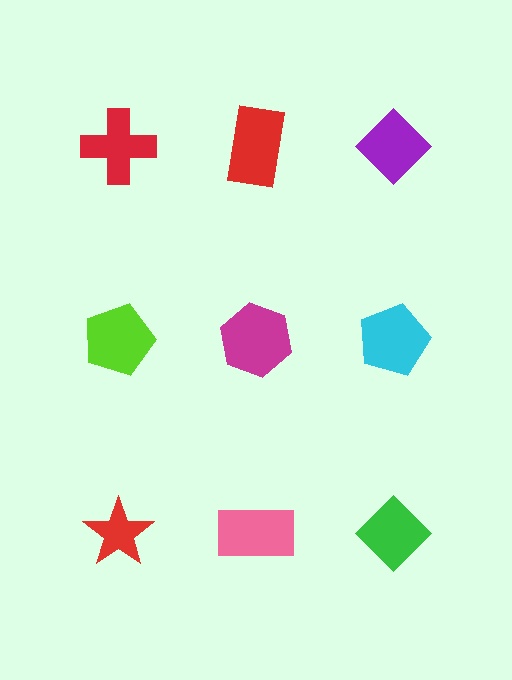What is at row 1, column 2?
A red rectangle.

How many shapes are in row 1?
3 shapes.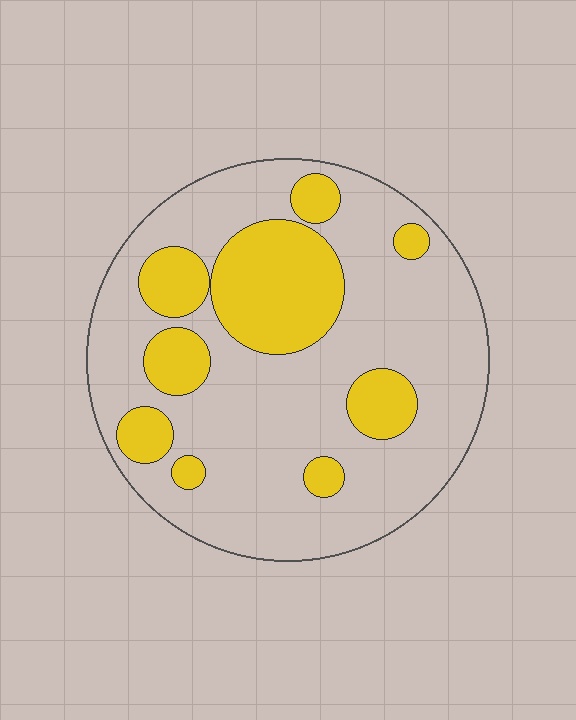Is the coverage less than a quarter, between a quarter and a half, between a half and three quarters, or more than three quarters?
Between a quarter and a half.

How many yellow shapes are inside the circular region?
9.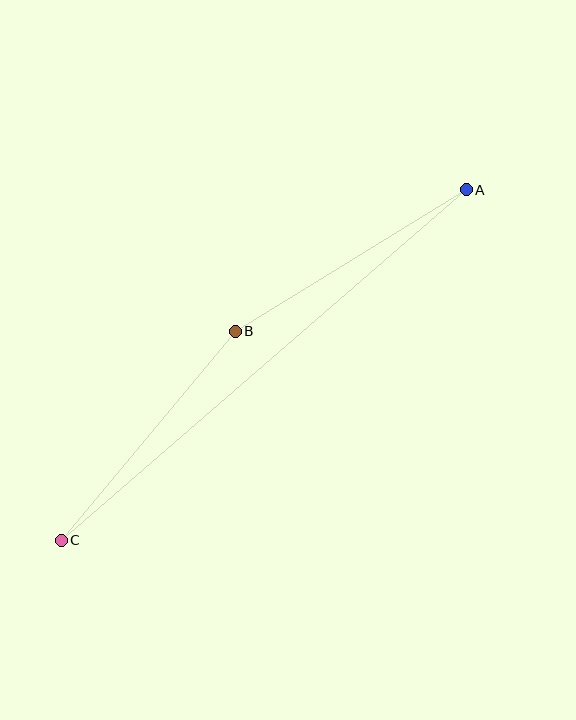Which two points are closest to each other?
Points A and B are closest to each other.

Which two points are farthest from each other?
Points A and C are farthest from each other.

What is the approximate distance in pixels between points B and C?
The distance between B and C is approximately 272 pixels.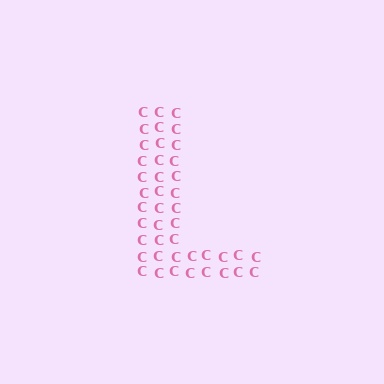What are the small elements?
The small elements are letter C's.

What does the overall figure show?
The overall figure shows the letter L.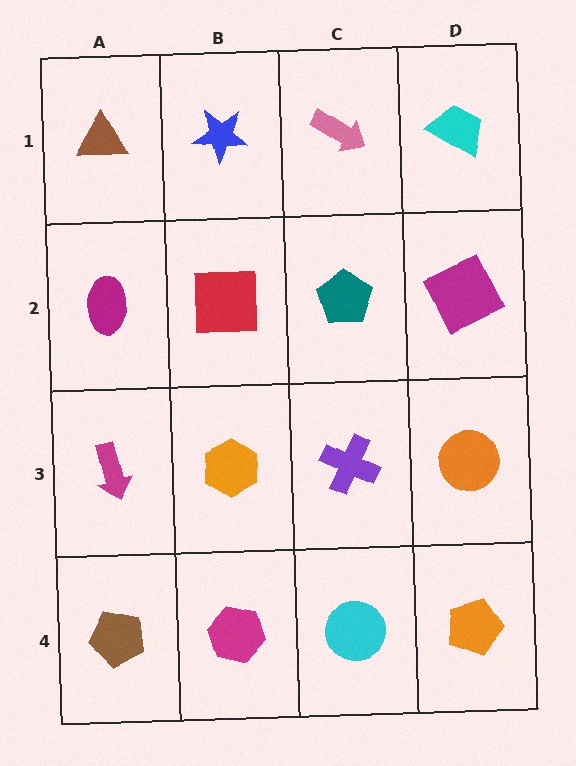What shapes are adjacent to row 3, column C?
A teal pentagon (row 2, column C), a cyan circle (row 4, column C), an orange hexagon (row 3, column B), an orange circle (row 3, column D).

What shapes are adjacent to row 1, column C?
A teal pentagon (row 2, column C), a blue star (row 1, column B), a cyan trapezoid (row 1, column D).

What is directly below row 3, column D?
An orange pentagon.